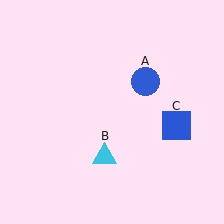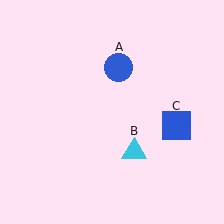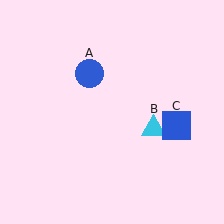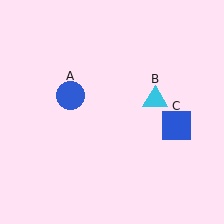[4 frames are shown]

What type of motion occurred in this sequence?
The blue circle (object A), cyan triangle (object B) rotated counterclockwise around the center of the scene.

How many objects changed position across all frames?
2 objects changed position: blue circle (object A), cyan triangle (object B).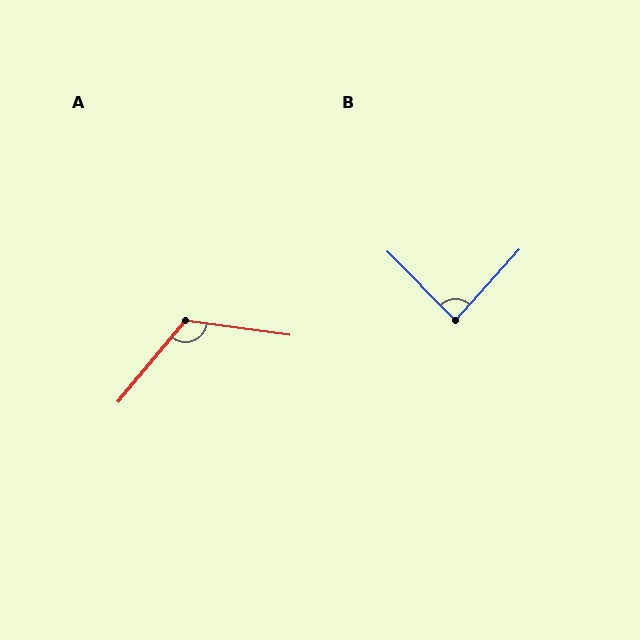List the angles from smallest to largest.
B (87°), A (121°).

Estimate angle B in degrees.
Approximately 87 degrees.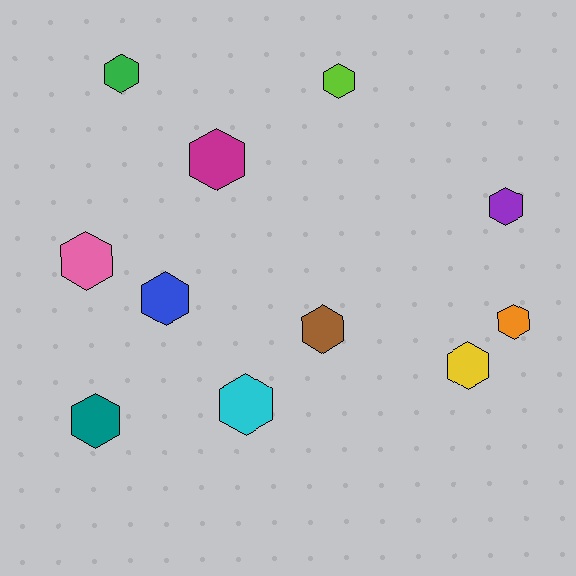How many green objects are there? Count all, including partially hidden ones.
There is 1 green object.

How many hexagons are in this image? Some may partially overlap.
There are 11 hexagons.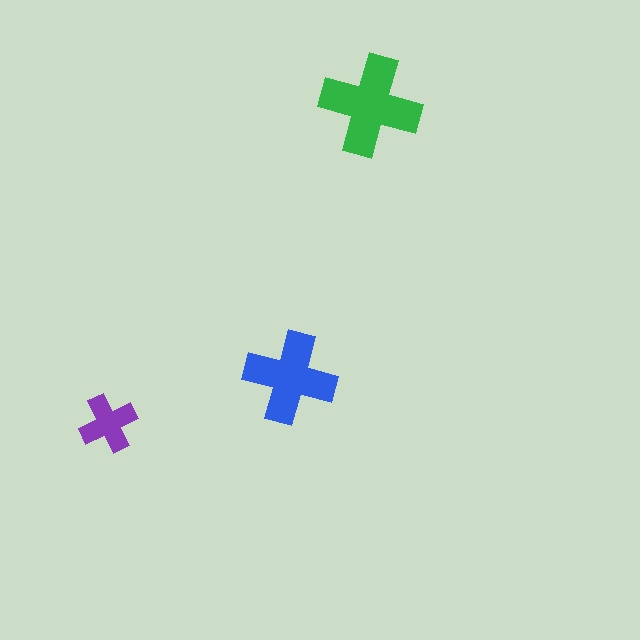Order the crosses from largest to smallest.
the green one, the blue one, the purple one.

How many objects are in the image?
There are 3 objects in the image.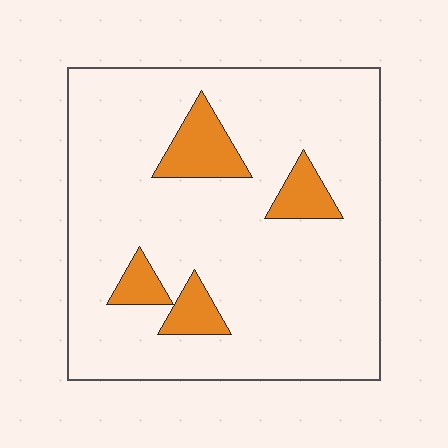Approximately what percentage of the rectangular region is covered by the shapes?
Approximately 10%.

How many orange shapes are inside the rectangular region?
4.